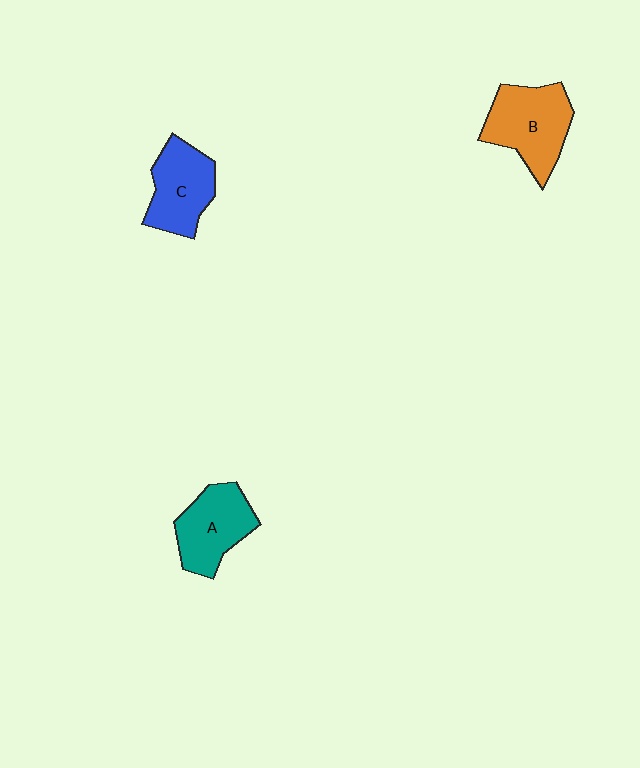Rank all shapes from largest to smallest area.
From largest to smallest: B (orange), A (teal), C (blue).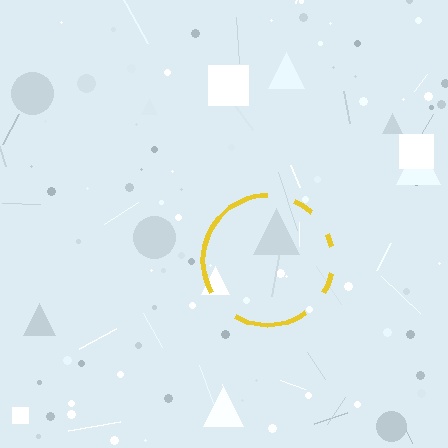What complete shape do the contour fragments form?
The contour fragments form a circle.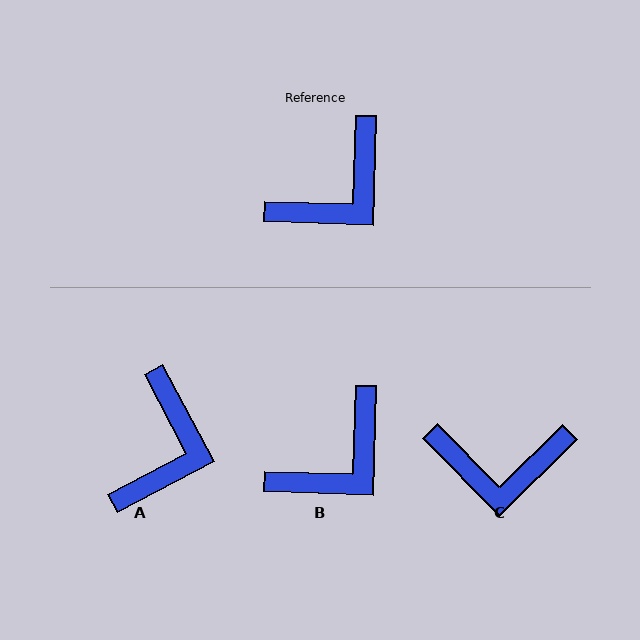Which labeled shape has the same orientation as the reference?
B.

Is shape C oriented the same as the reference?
No, it is off by about 44 degrees.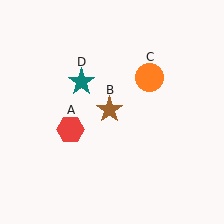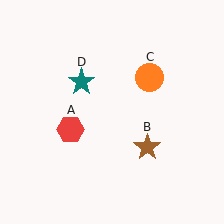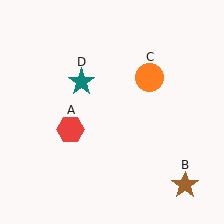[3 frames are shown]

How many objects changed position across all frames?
1 object changed position: brown star (object B).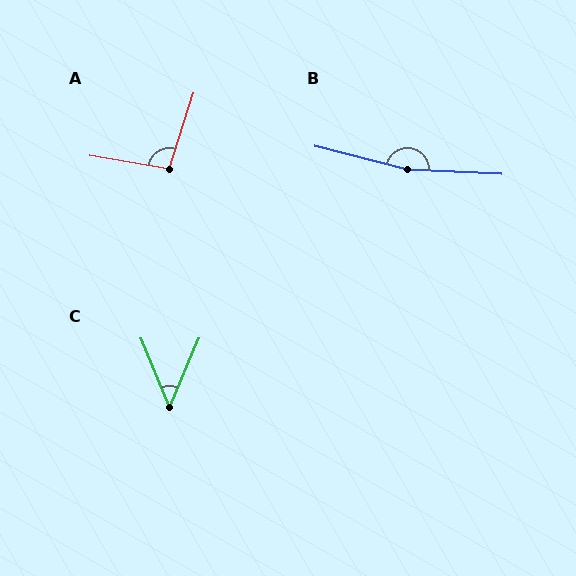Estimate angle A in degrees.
Approximately 98 degrees.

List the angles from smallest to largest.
C (45°), A (98°), B (169°).